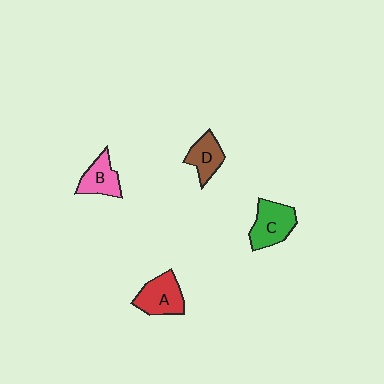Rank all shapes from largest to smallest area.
From largest to smallest: C (green), A (red), B (pink), D (brown).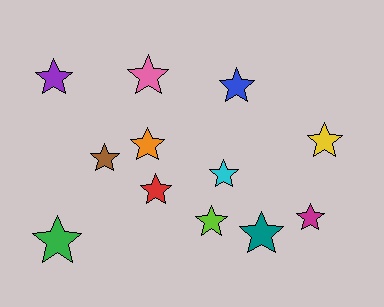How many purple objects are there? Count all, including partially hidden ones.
There is 1 purple object.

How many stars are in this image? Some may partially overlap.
There are 12 stars.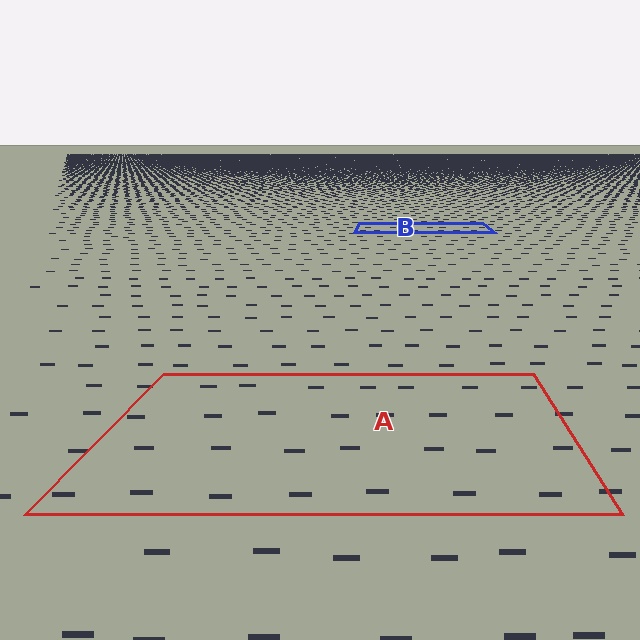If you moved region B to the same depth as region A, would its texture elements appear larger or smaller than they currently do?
They would appear larger. At a closer depth, the same texture elements are projected at a bigger on-screen size.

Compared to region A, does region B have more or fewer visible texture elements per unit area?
Region B has more texture elements per unit area — they are packed more densely because it is farther away.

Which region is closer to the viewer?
Region A is closer. The texture elements there are larger and more spread out.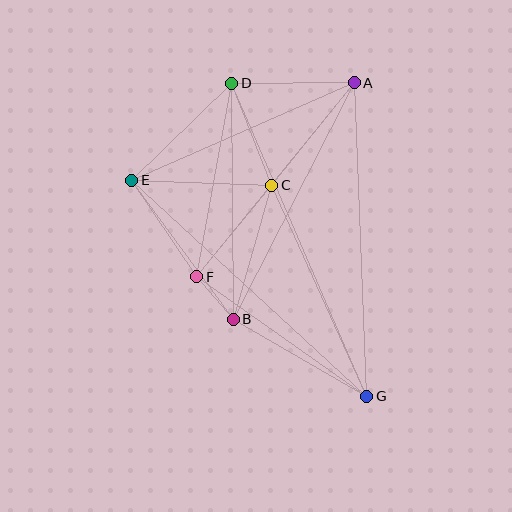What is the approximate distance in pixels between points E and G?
The distance between E and G is approximately 320 pixels.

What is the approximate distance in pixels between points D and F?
The distance between D and F is approximately 197 pixels.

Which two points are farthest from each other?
Points D and G are farthest from each other.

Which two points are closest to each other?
Points B and F are closest to each other.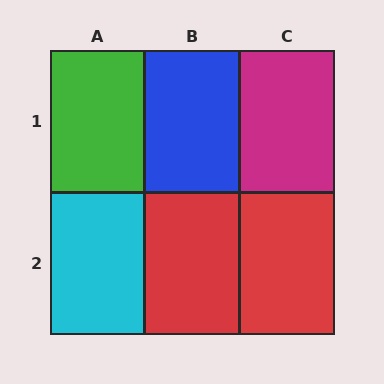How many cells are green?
1 cell is green.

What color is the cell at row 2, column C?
Red.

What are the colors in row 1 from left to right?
Green, blue, magenta.